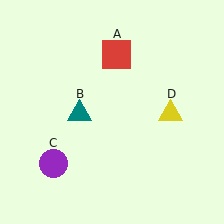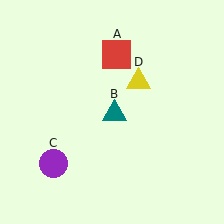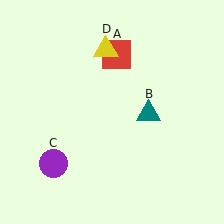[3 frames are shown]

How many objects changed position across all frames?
2 objects changed position: teal triangle (object B), yellow triangle (object D).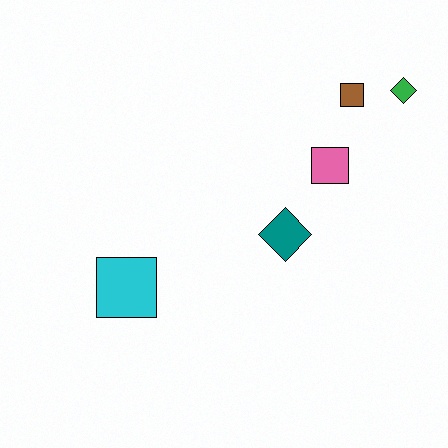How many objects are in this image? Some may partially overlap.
There are 5 objects.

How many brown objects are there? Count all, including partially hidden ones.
There is 1 brown object.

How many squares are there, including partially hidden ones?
There are 3 squares.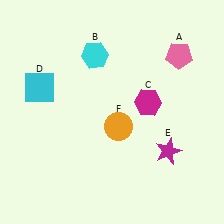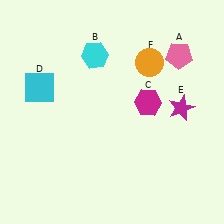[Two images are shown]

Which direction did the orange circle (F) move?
The orange circle (F) moved up.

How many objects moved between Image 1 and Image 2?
2 objects moved between the two images.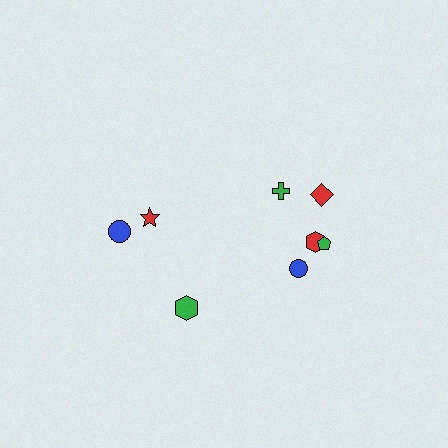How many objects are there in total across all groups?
There are 8 objects.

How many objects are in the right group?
There are 5 objects.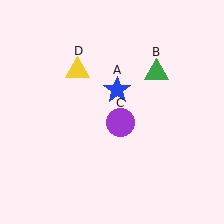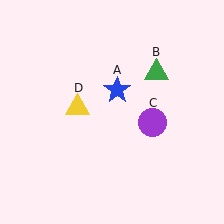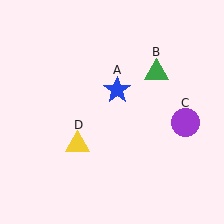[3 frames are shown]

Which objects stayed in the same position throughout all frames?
Blue star (object A) and green triangle (object B) remained stationary.